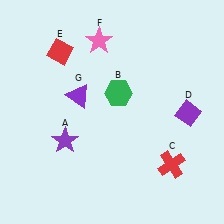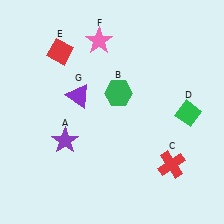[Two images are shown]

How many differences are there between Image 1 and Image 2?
There is 1 difference between the two images.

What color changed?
The diamond (D) changed from purple in Image 1 to green in Image 2.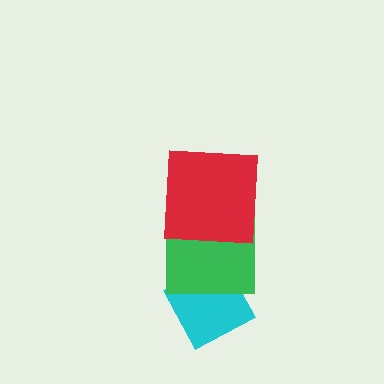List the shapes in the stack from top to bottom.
From top to bottom: the red square, the green square, the cyan diamond.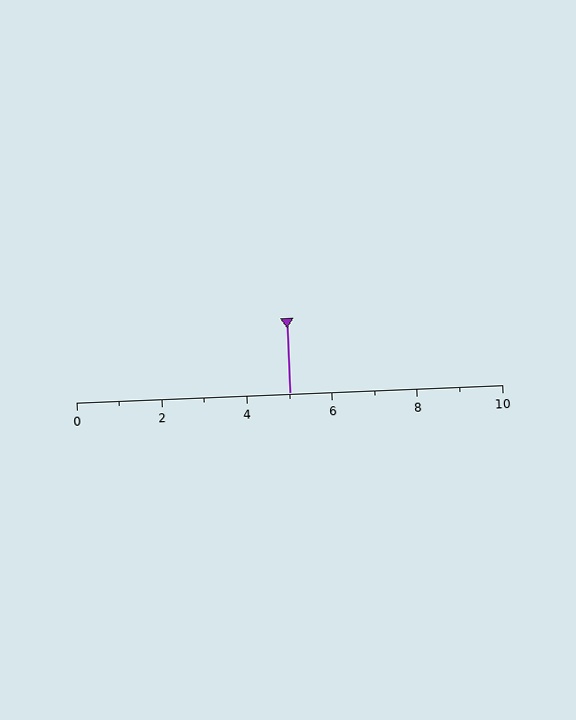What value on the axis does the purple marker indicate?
The marker indicates approximately 5.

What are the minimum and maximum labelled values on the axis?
The axis runs from 0 to 10.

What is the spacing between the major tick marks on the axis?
The major ticks are spaced 2 apart.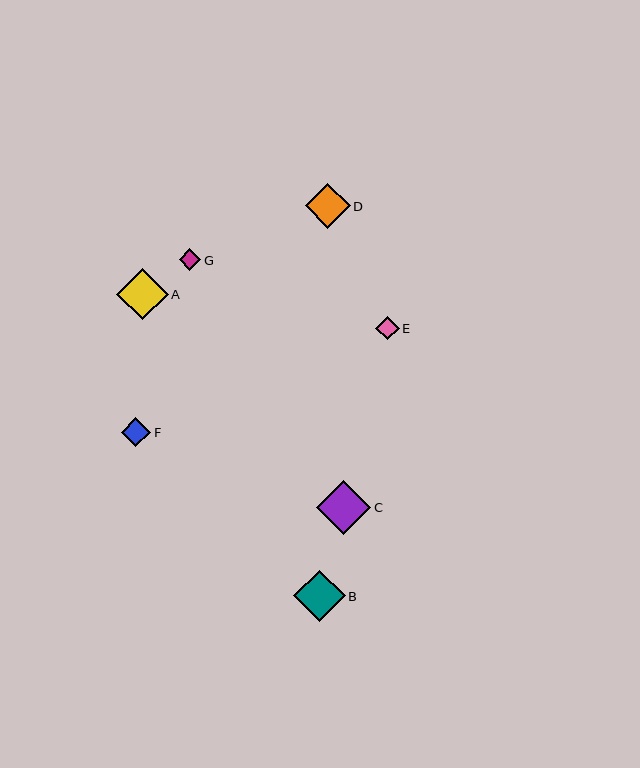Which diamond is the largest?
Diamond C is the largest with a size of approximately 55 pixels.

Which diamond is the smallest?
Diamond G is the smallest with a size of approximately 22 pixels.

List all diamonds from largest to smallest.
From largest to smallest: C, A, B, D, F, E, G.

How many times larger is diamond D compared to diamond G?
Diamond D is approximately 2.1 times the size of diamond G.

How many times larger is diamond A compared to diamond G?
Diamond A is approximately 2.4 times the size of diamond G.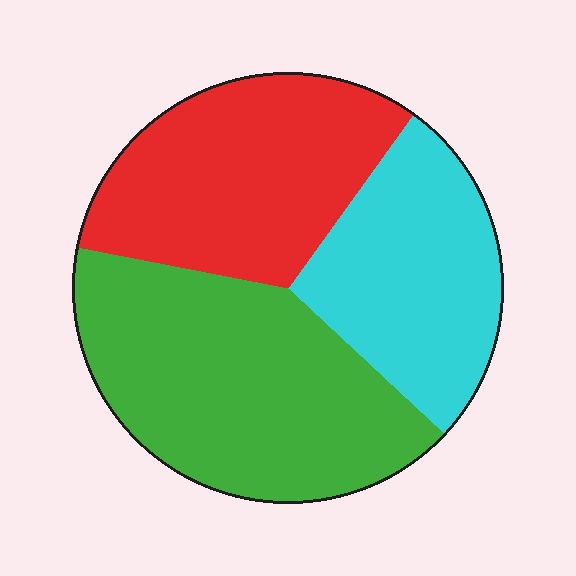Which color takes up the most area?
Green, at roughly 40%.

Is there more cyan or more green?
Green.